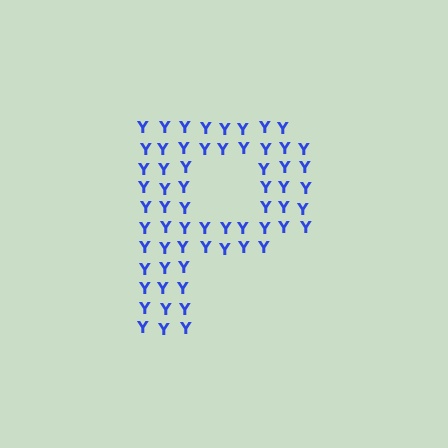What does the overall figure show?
The overall figure shows the letter P.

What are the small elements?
The small elements are letter Y's.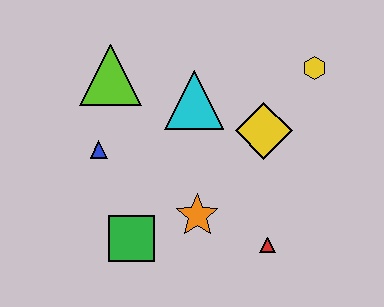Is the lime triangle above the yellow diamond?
Yes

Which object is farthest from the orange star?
The yellow hexagon is farthest from the orange star.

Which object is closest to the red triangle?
The orange star is closest to the red triangle.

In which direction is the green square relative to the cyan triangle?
The green square is below the cyan triangle.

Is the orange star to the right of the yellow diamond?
No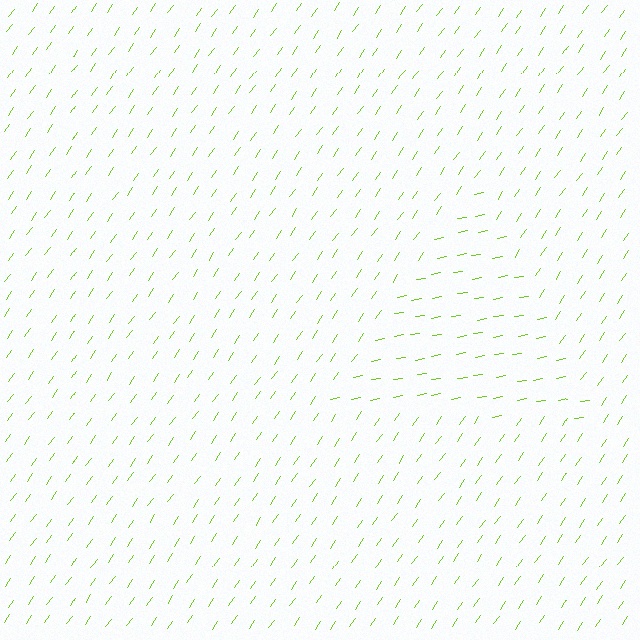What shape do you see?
I see a triangle.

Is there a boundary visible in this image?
Yes, there is a texture boundary formed by a change in line orientation.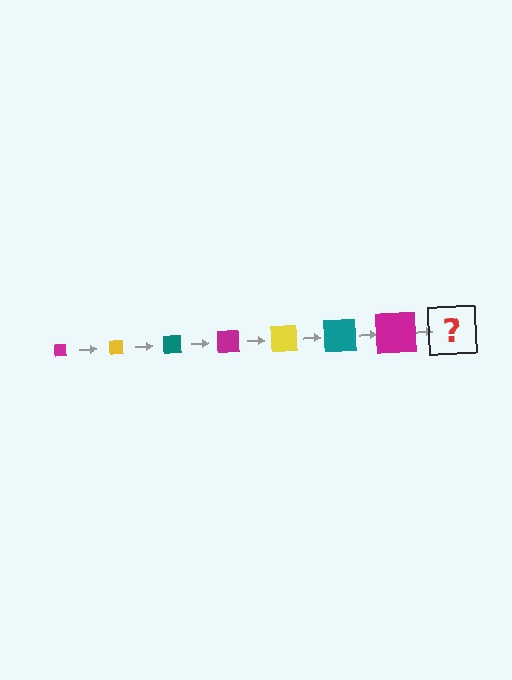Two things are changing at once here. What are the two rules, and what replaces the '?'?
The two rules are that the square grows larger each step and the color cycles through magenta, yellow, and teal. The '?' should be a yellow square, larger than the previous one.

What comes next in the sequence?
The next element should be a yellow square, larger than the previous one.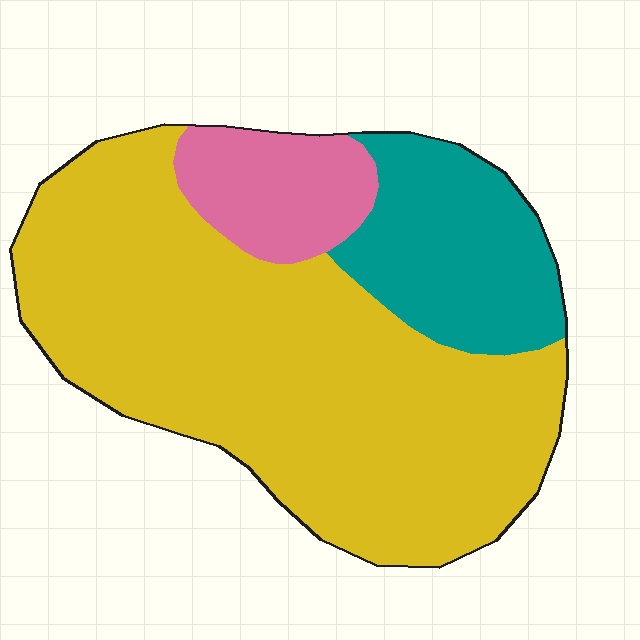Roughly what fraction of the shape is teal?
Teal covers roughly 20% of the shape.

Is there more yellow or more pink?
Yellow.